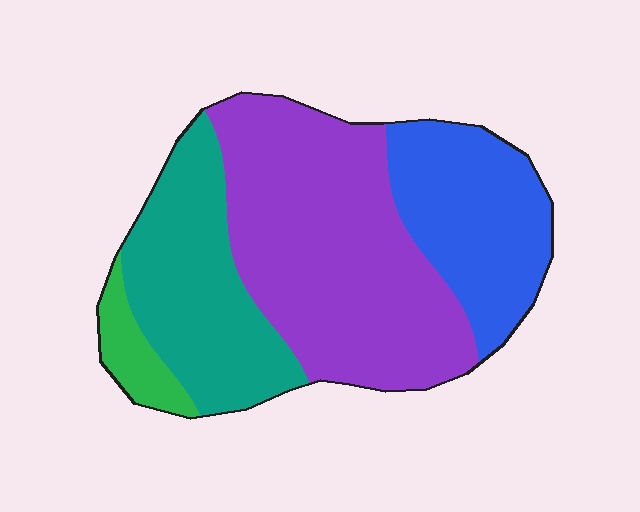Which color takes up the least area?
Green, at roughly 5%.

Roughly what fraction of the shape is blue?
Blue takes up about one quarter (1/4) of the shape.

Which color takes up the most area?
Purple, at roughly 45%.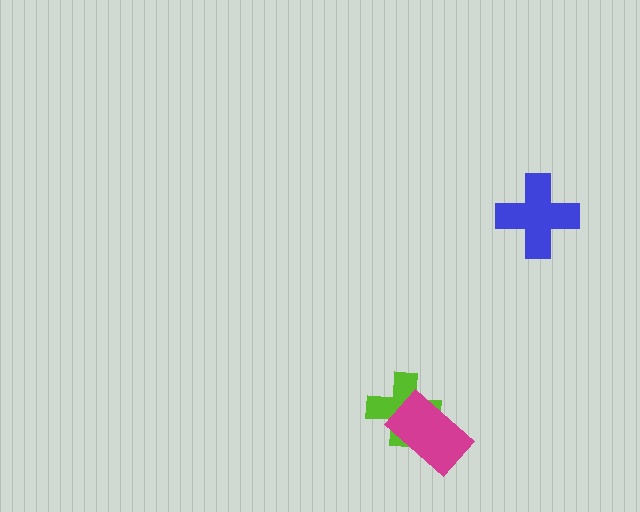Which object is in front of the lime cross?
The magenta rectangle is in front of the lime cross.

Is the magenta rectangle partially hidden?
No, no other shape covers it.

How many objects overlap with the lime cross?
1 object overlaps with the lime cross.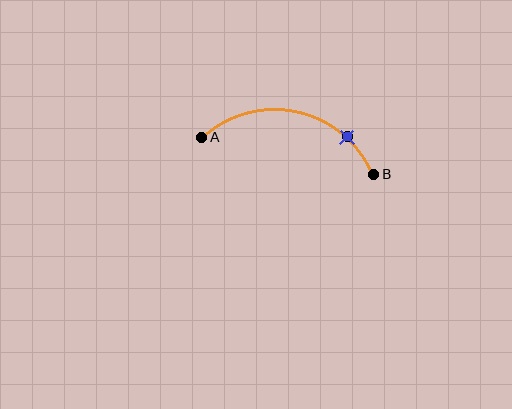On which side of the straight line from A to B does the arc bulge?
The arc bulges above the straight line connecting A and B.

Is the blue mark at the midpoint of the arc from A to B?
No. The blue mark lies on the arc but is closer to endpoint B. The arc midpoint would be at the point on the curve equidistant along the arc from both A and B.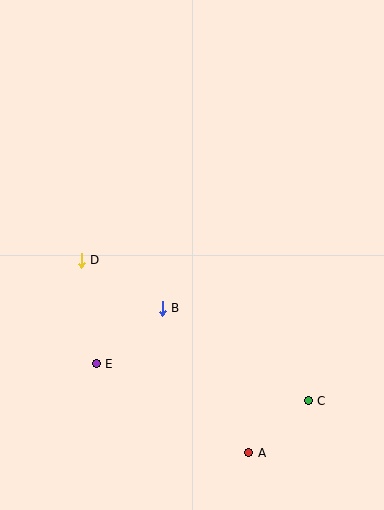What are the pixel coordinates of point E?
Point E is at (96, 364).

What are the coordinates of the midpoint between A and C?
The midpoint between A and C is at (278, 427).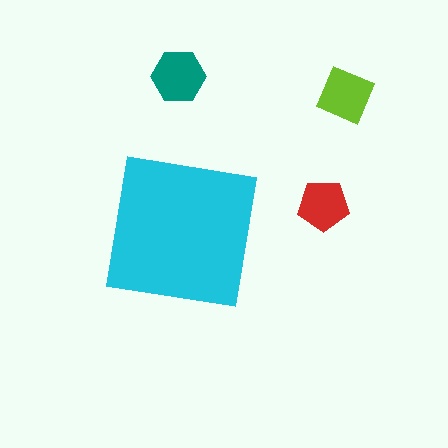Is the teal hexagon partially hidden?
No, the teal hexagon is fully visible.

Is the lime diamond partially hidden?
No, the lime diamond is fully visible.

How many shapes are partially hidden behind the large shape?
0 shapes are partially hidden.